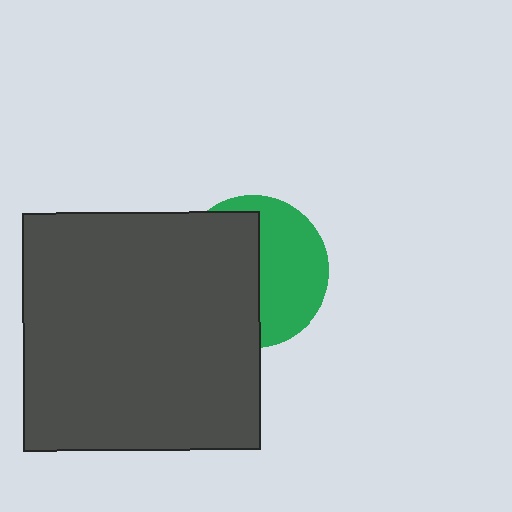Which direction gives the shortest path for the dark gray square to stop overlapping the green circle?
Moving left gives the shortest separation.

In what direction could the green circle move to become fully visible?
The green circle could move right. That would shift it out from behind the dark gray square entirely.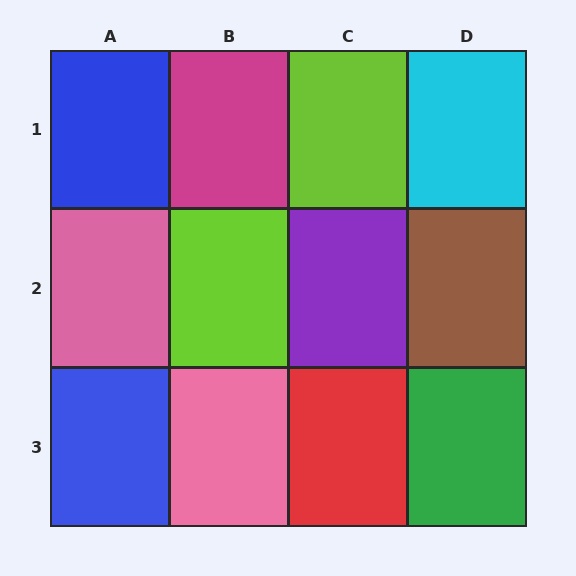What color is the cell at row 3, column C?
Red.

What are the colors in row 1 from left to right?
Blue, magenta, lime, cyan.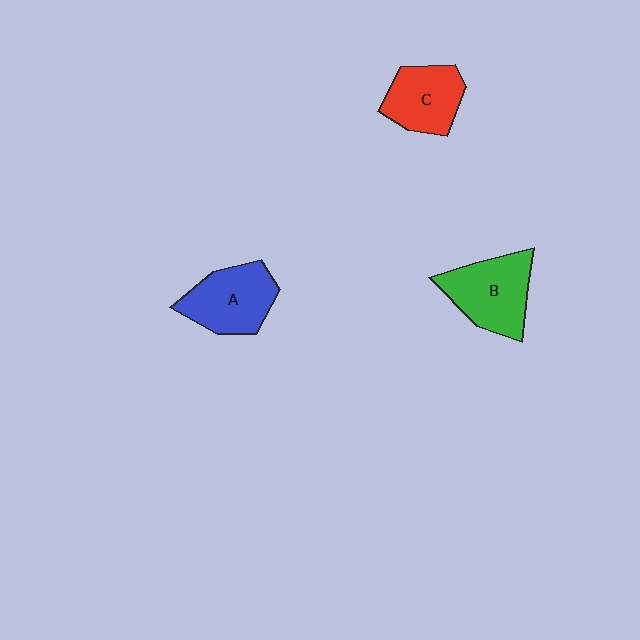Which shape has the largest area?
Shape B (green).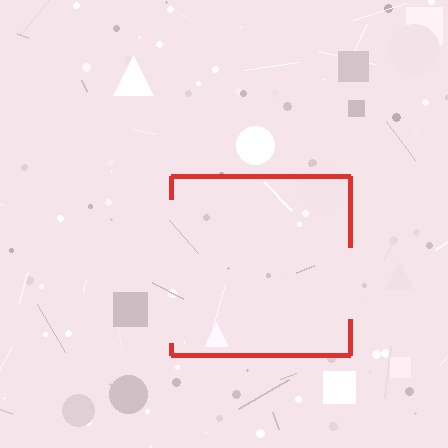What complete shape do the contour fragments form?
The contour fragments form a square.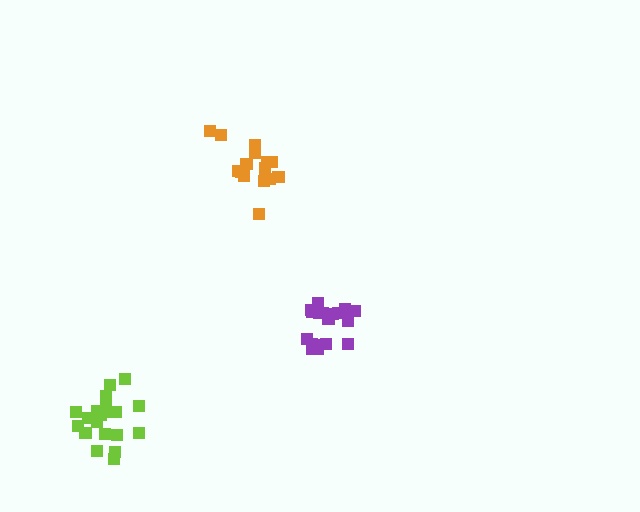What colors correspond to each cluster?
The clusters are colored: purple, orange, lime.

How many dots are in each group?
Group 1: 19 dots, Group 2: 15 dots, Group 3: 20 dots (54 total).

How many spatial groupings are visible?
There are 3 spatial groupings.